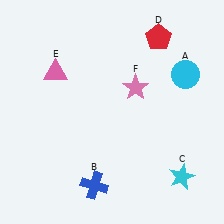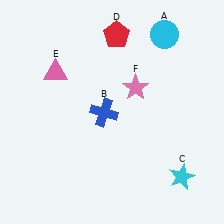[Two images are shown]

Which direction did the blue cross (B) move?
The blue cross (B) moved up.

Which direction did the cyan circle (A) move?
The cyan circle (A) moved up.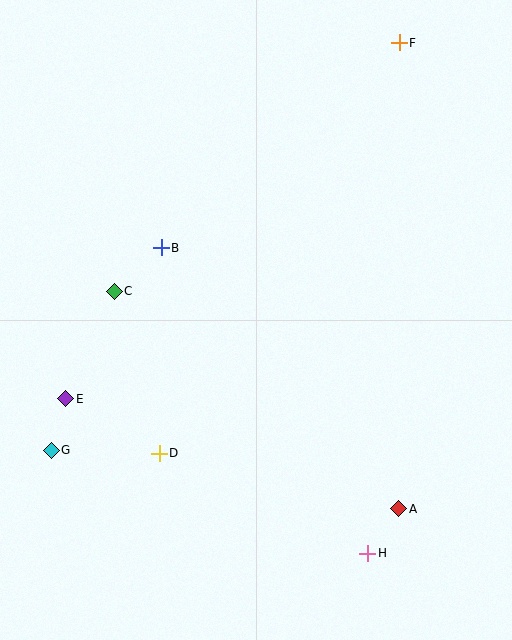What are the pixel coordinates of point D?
Point D is at (159, 453).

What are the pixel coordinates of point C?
Point C is at (114, 291).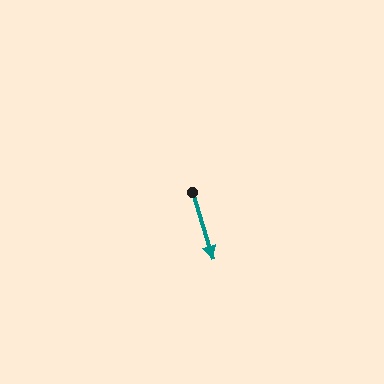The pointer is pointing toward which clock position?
Roughly 5 o'clock.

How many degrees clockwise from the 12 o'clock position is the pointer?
Approximately 162 degrees.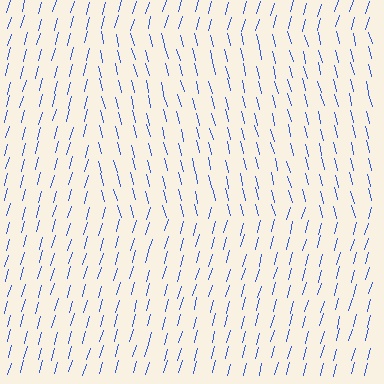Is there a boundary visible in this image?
Yes, there is a texture boundary formed by a change in line orientation.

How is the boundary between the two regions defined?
The boundary is defined purely by a change in line orientation (approximately 31 degrees difference). All lines are the same color and thickness.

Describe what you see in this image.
The image is filled with small blue line segments. A rectangle region in the image has lines oriented differently from the surrounding lines, creating a visible texture boundary.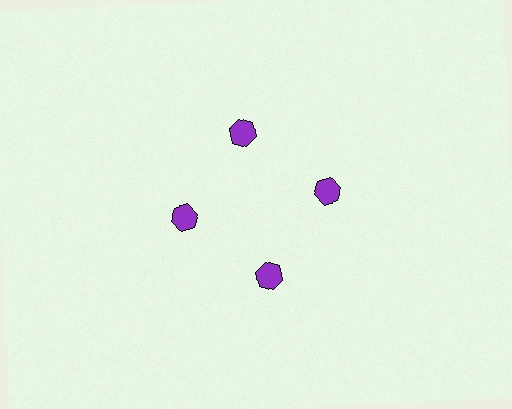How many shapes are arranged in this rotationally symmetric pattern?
There are 4 shapes, arranged in 4 groups of 1.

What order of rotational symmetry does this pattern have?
This pattern has 4-fold rotational symmetry.